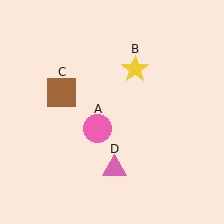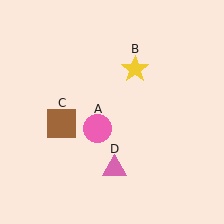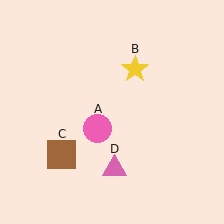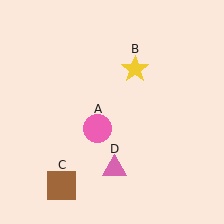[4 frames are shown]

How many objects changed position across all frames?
1 object changed position: brown square (object C).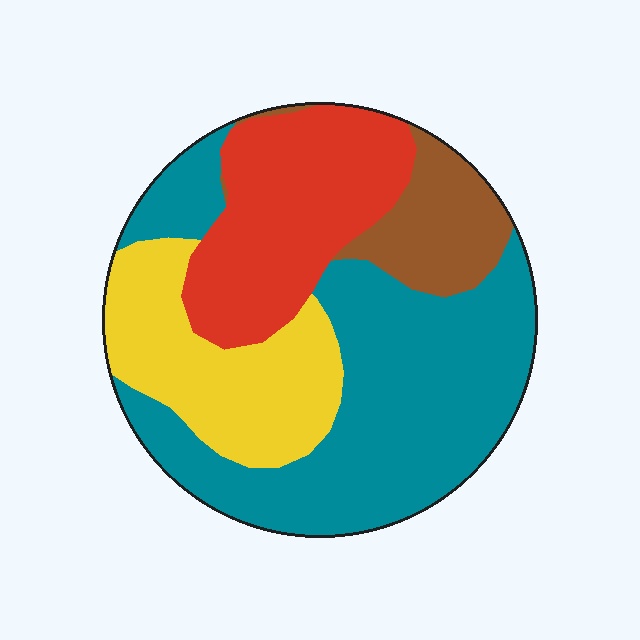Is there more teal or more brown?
Teal.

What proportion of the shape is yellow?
Yellow covers 21% of the shape.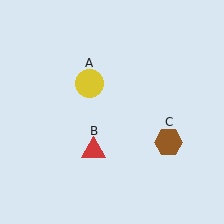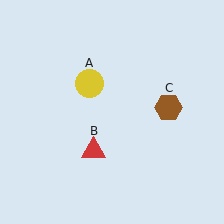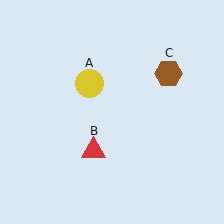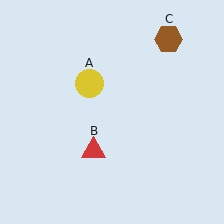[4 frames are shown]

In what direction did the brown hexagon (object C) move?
The brown hexagon (object C) moved up.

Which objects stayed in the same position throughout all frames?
Yellow circle (object A) and red triangle (object B) remained stationary.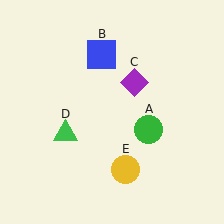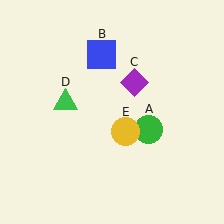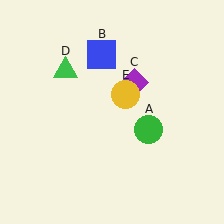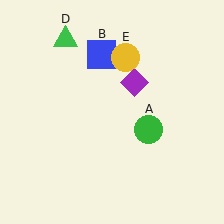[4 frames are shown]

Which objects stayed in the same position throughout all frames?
Green circle (object A) and blue square (object B) and purple diamond (object C) remained stationary.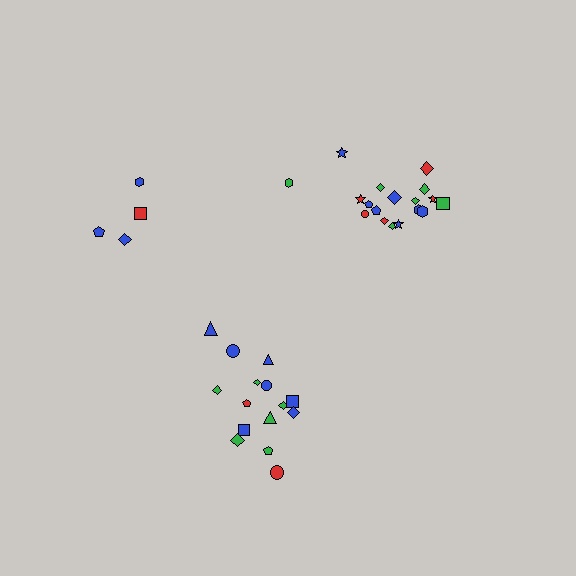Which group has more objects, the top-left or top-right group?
The top-right group.